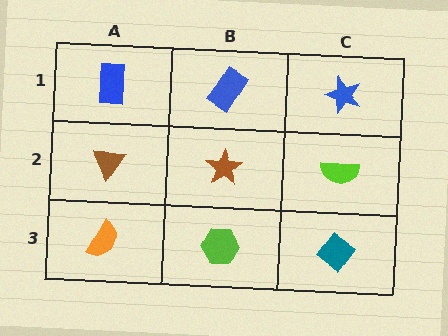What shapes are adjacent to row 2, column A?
A blue rectangle (row 1, column A), an orange semicircle (row 3, column A), a brown star (row 2, column B).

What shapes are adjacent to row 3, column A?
A brown triangle (row 2, column A), a lime hexagon (row 3, column B).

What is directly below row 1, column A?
A brown triangle.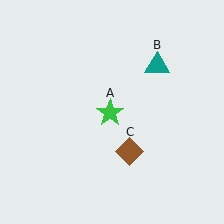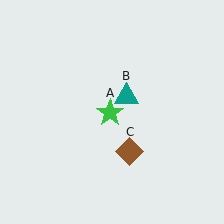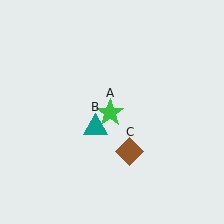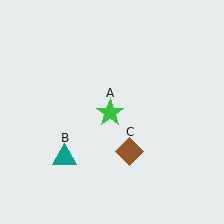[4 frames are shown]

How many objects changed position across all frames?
1 object changed position: teal triangle (object B).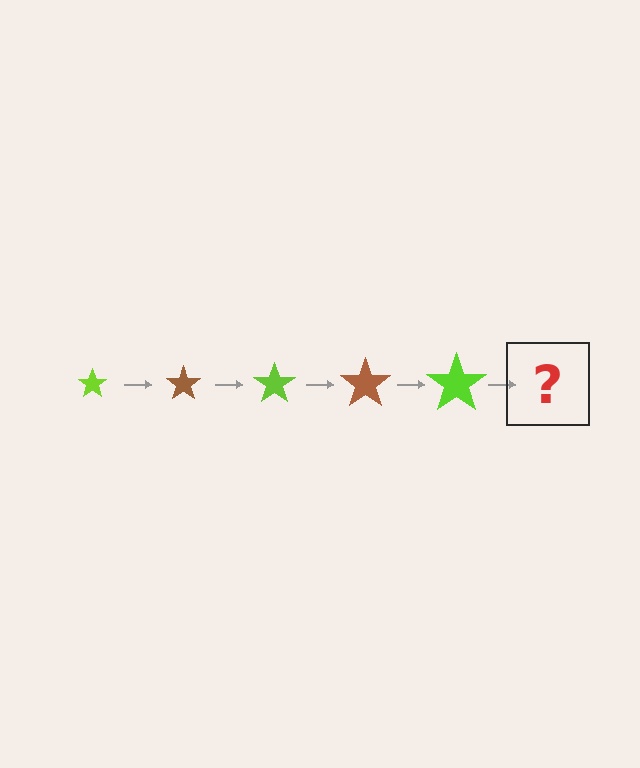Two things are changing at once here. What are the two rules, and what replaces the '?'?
The two rules are that the star grows larger each step and the color cycles through lime and brown. The '?' should be a brown star, larger than the previous one.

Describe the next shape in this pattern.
It should be a brown star, larger than the previous one.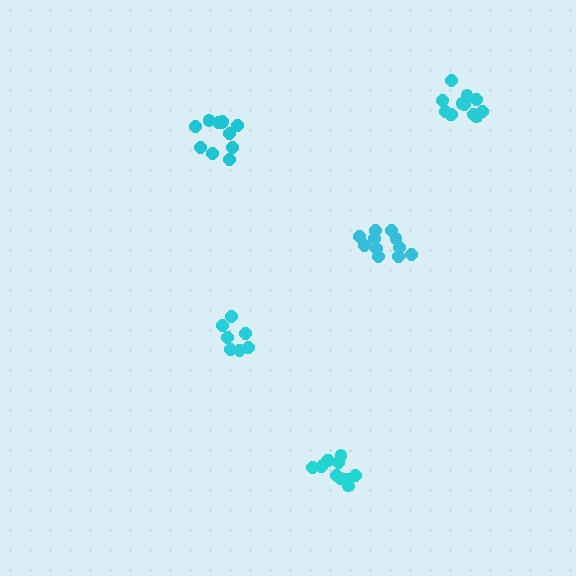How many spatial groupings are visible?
There are 5 spatial groupings.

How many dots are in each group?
Group 1: 12 dots, Group 2: 7 dots, Group 3: 12 dots, Group 4: 12 dots, Group 5: 11 dots (54 total).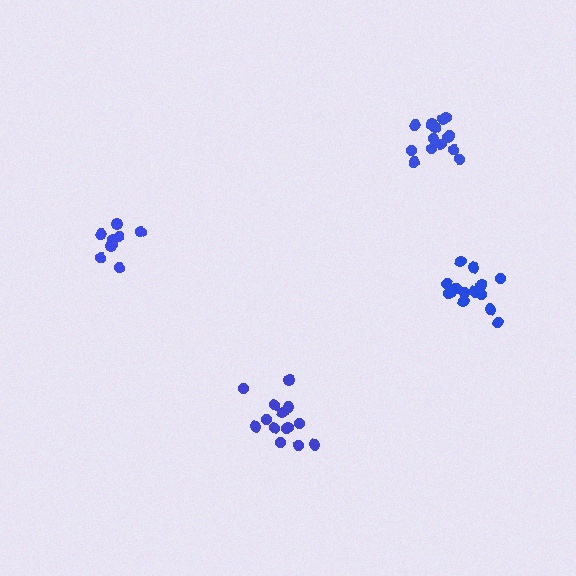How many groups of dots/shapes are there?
There are 4 groups.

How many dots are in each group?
Group 1: 14 dots, Group 2: 14 dots, Group 3: 14 dots, Group 4: 9 dots (51 total).